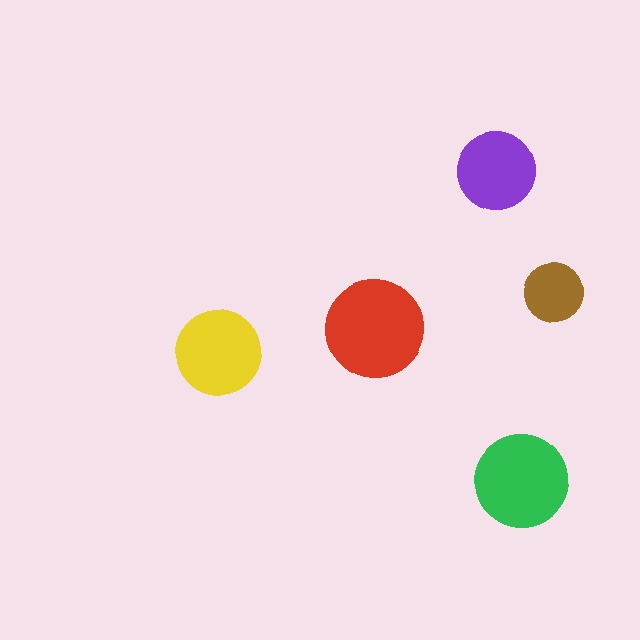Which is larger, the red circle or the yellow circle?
The red one.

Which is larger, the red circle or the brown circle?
The red one.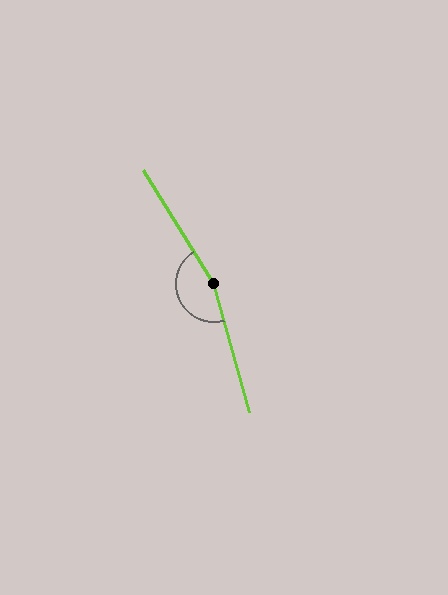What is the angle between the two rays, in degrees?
Approximately 164 degrees.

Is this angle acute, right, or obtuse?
It is obtuse.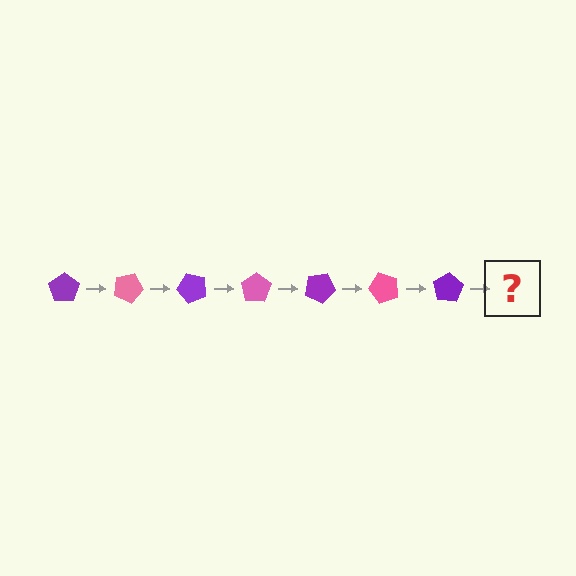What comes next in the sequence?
The next element should be a pink pentagon, rotated 175 degrees from the start.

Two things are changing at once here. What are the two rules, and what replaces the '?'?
The two rules are that it rotates 25 degrees each step and the color cycles through purple and pink. The '?' should be a pink pentagon, rotated 175 degrees from the start.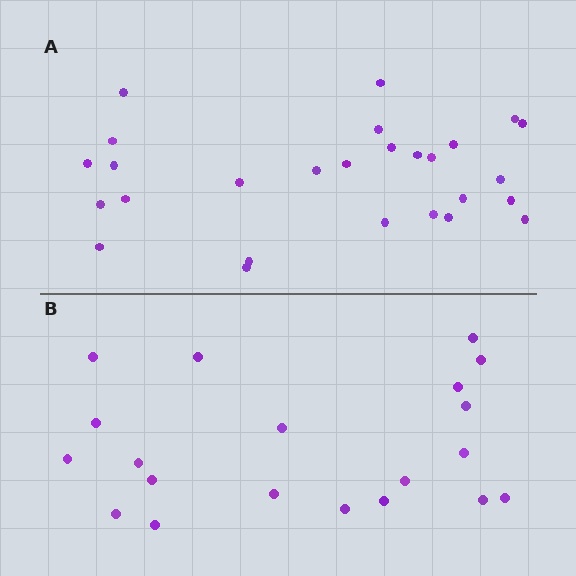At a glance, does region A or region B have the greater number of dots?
Region A (the top region) has more dots.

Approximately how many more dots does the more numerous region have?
Region A has roughly 8 or so more dots than region B.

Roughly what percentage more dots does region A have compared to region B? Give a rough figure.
About 35% more.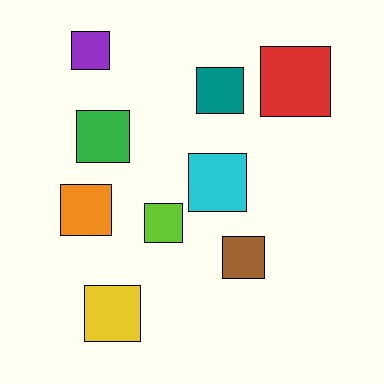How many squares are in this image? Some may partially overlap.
There are 9 squares.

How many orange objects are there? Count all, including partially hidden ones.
There is 1 orange object.